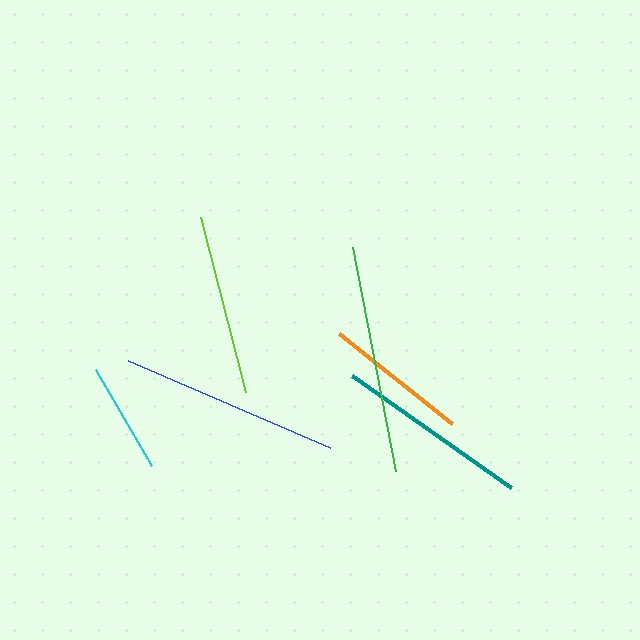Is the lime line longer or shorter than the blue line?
The blue line is longer than the lime line.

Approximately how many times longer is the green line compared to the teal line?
The green line is approximately 1.2 times the length of the teal line.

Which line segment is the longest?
The green line is the longest at approximately 228 pixels.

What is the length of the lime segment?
The lime segment is approximately 181 pixels long.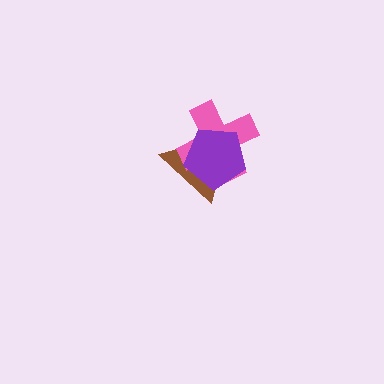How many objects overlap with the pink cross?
2 objects overlap with the pink cross.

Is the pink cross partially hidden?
Yes, it is partially covered by another shape.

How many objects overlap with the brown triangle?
2 objects overlap with the brown triangle.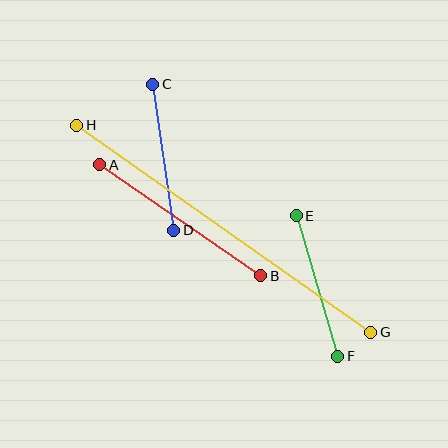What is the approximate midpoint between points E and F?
The midpoint is at approximately (317, 286) pixels.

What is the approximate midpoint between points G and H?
The midpoint is at approximately (224, 229) pixels.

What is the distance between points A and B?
The distance is approximately 196 pixels.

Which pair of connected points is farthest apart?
Points G and H are farthest apart.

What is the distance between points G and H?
The distance is approximately 360 pixels.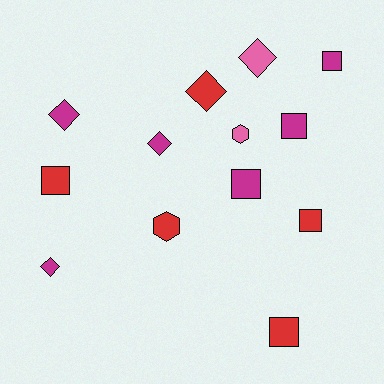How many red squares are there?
There are 3 red squares.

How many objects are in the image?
There are 13 objects.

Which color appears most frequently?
Magenta, with 6 objects.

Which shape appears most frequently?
Square, with 6 objects.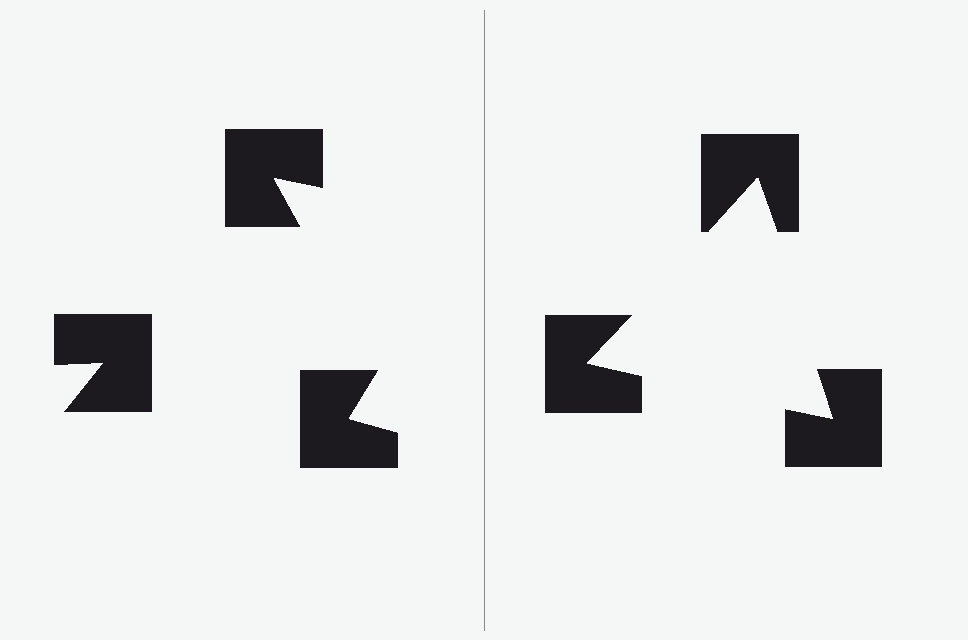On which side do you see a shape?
An illusory triangle appears on the right side. On the left side the wedge cuts are rotated, so no coherent shape forms.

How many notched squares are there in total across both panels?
6 — 3 on each side.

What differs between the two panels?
The notched squares are positioned identically on both sides; only the wedge orientations differ. On the right they align to a triangle; on the left they are misaligned.